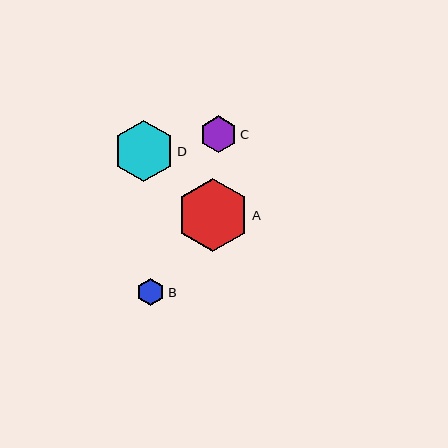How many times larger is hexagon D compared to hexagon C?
Hexagon D is approximately 1.6 times the size of hexagon C.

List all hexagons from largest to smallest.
From largest to smallest: A, D, C, B.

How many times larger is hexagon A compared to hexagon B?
Hexagon A is approximately 2.6 times the size of hexagon B.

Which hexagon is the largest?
Hexagon A is the largest with a size of approximately 73 pixels.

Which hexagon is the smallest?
Hexagon B is the smallest with a size of approximately 28 pixels.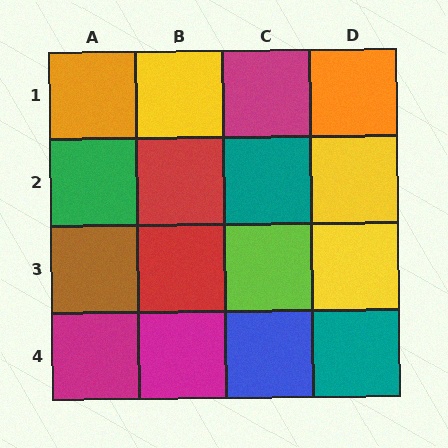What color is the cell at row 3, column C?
Lime.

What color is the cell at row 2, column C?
Teal.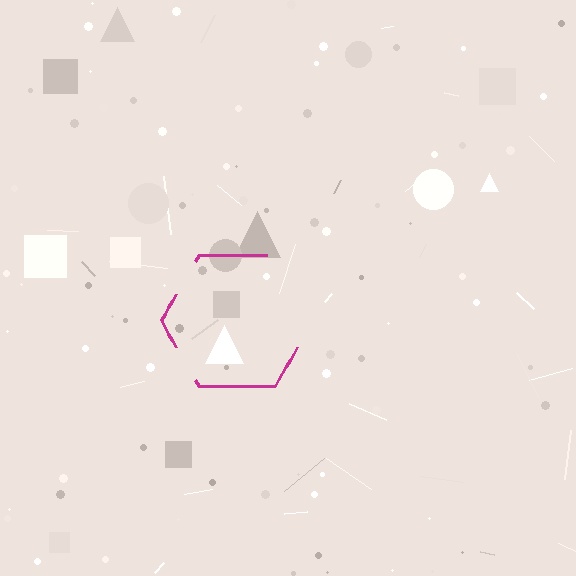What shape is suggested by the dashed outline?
The dashed outline suggests a hexagon.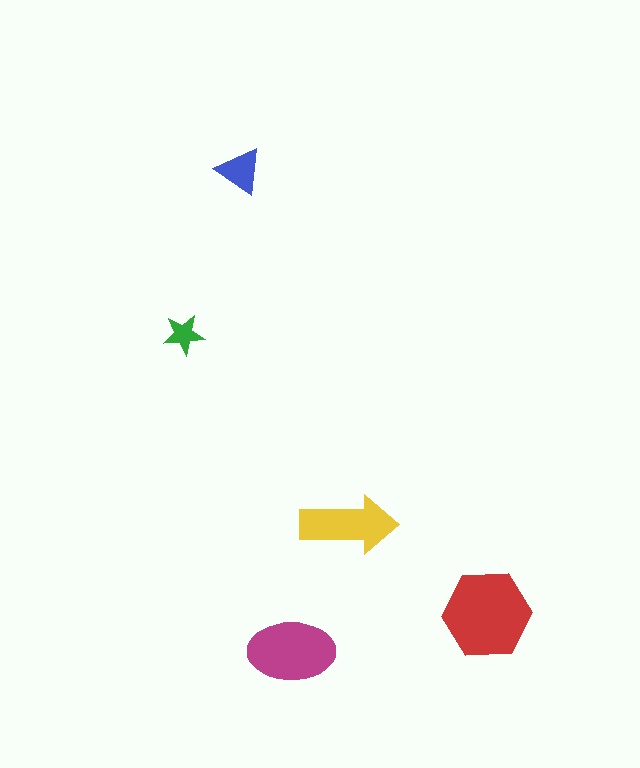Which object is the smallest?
The green star.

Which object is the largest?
The red hexagon.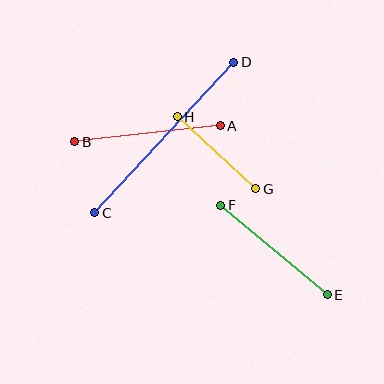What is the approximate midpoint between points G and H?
The midpoint is at approximately (216, 153) pixels.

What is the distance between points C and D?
The distance is approximately 205 pixels.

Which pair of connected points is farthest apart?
Points C and D are farthest apart.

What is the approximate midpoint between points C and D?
The midpoint is at approximately (164, 137) pixels.